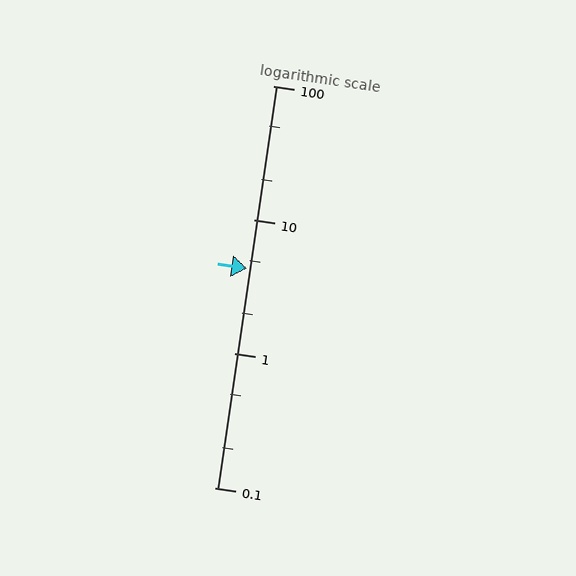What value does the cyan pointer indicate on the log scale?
The pointer indicates approximately 4.3.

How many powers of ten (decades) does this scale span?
The scale spans 3 decades, from 0.1 to 100.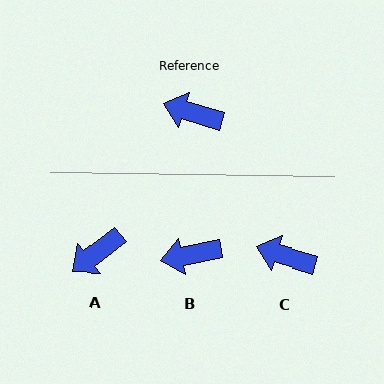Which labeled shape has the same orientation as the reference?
C.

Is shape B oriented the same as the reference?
No, it is off by about 28 degrees.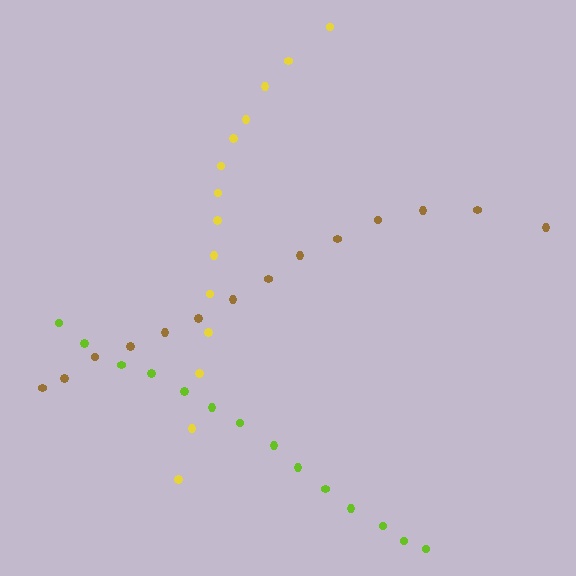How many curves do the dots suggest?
There are 3 distinct paths.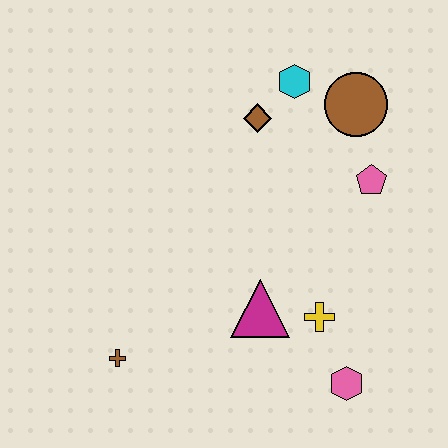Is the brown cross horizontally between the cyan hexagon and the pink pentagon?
No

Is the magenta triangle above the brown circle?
No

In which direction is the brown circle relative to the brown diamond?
The brown circle is to the right of the brown diamond.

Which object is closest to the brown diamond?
The cyan hexagon is closest to the brown diamond.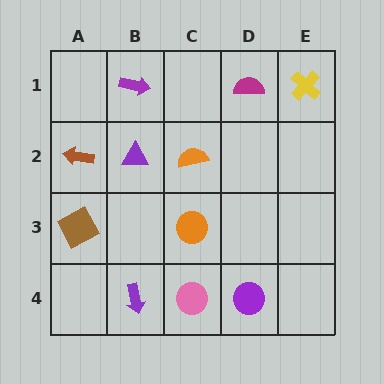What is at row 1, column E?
A yellow cross.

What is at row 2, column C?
An orange semicircle.